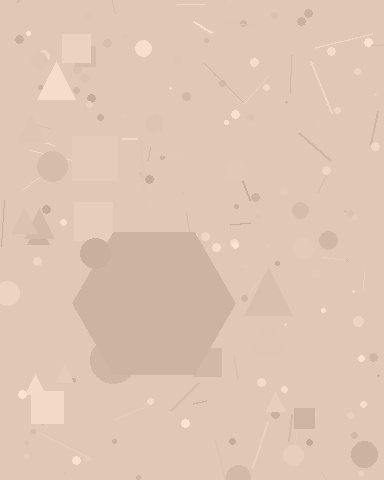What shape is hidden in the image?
A hexagon is hidden in the image.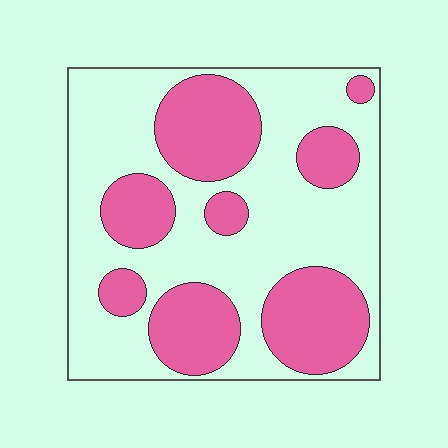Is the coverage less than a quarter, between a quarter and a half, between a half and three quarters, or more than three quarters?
Between a quarter and a half.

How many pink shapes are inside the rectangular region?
8.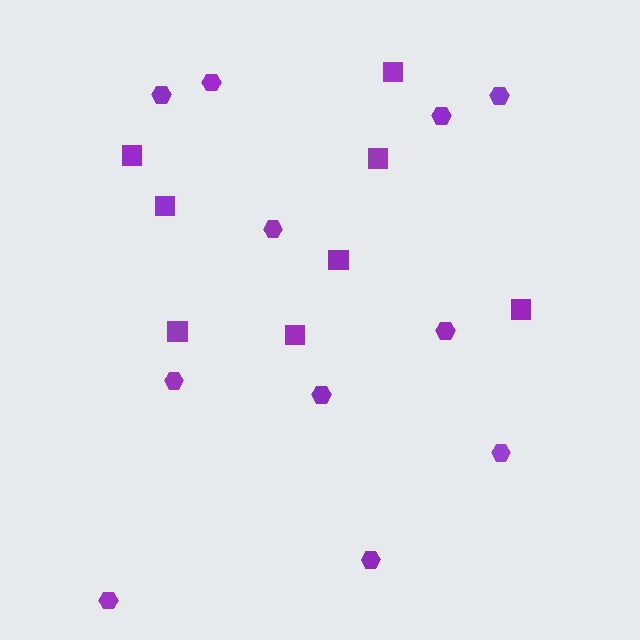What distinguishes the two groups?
There are 2 groups: one group of hexagons (11) and one group of squares (8).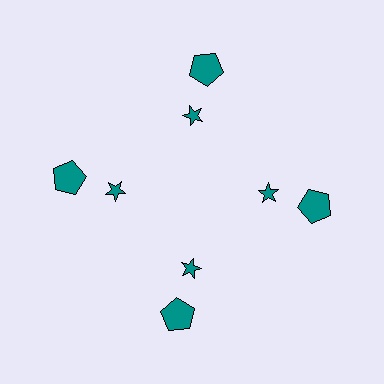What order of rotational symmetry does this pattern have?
This pattern has 4-fold rotational symmetry.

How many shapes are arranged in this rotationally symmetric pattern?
There are 8 shapes, arranged in 4 groups of 2.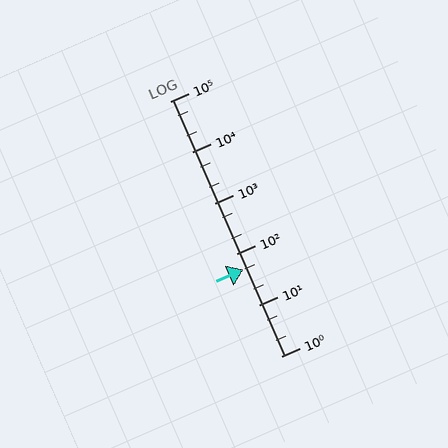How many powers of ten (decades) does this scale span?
The scale spans 5 decades, from 1 to 100000.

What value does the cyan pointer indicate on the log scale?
The pointer indicates approximately 50.